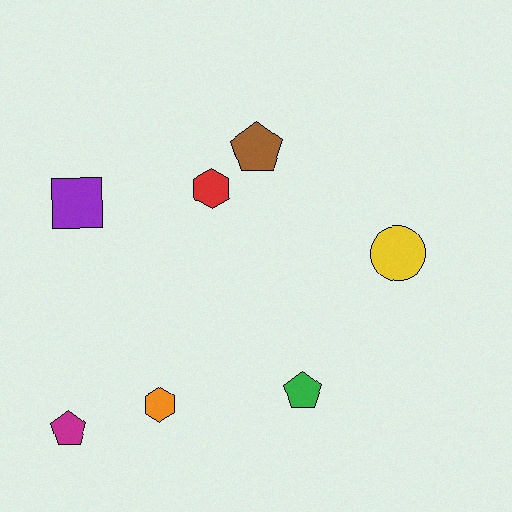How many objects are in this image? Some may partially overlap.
There are 7 objects.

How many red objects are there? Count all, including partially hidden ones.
There is 1 red object.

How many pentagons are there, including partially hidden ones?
There are 3 pentagons.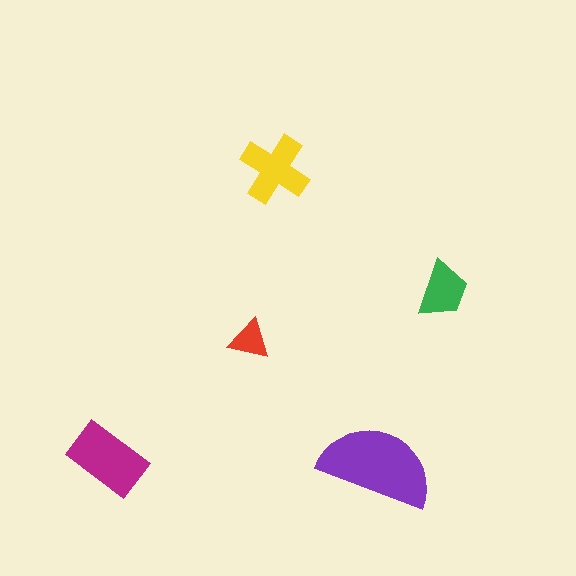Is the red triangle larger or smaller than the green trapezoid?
Smaller.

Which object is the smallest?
The red triangle.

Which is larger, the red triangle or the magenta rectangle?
The magenta rectangle.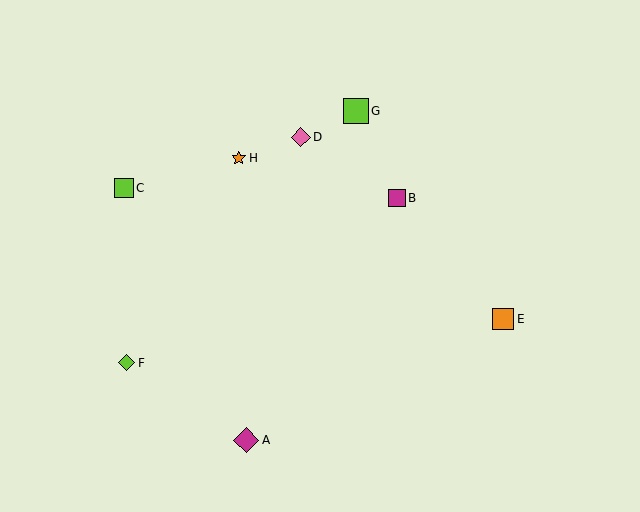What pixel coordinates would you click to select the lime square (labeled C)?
Click at (124, 188) to select the lime square C.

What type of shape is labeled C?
Shape C is a lime square.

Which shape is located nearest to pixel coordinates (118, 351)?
The lime diamond (labeled F) at (127, 363) is nearest to that location.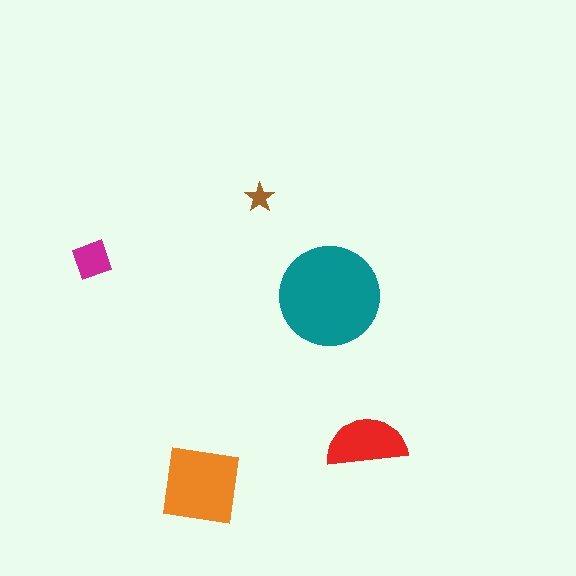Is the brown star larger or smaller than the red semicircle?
Smaller.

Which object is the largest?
The teal circle.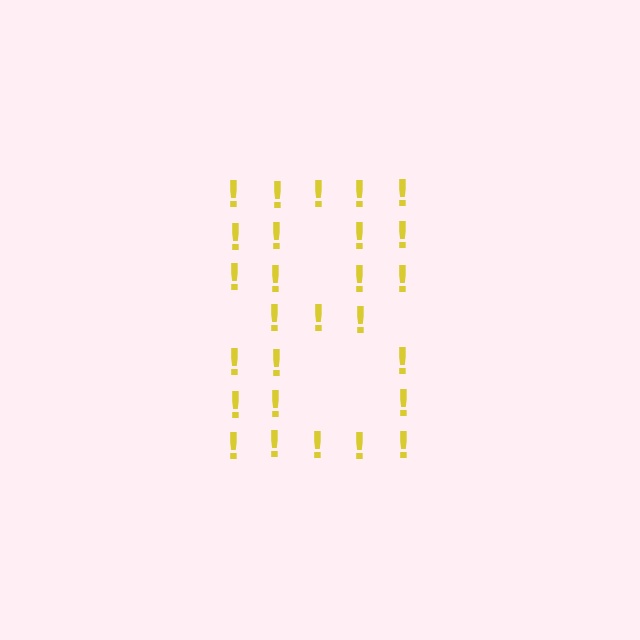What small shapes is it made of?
It is made of small exclamation marks.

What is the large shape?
The large shape is the digit 8.